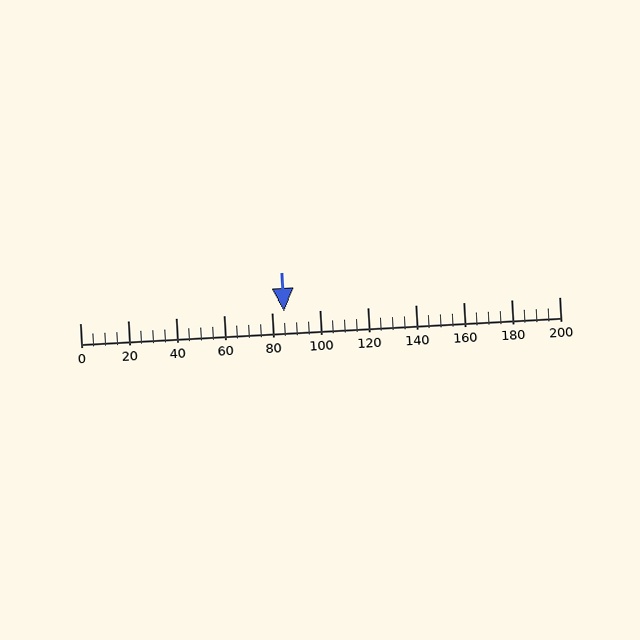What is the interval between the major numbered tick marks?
The major tick marks are spaced 20 units apart.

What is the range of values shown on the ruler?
The ruler shows values from 0 to 200.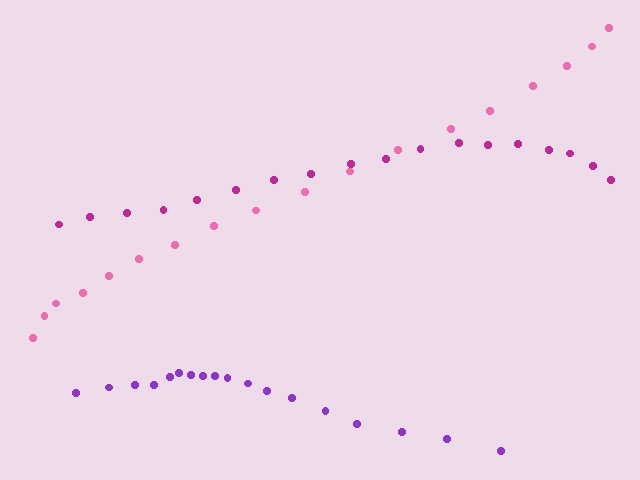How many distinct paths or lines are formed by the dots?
There are 3 distinct paths.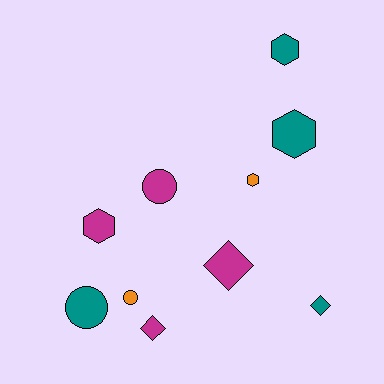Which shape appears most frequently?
Hexagon, with 4 objects.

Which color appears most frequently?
Teal, with 4 objects.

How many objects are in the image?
There are 10 objects.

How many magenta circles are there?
There is 1 magenta circle.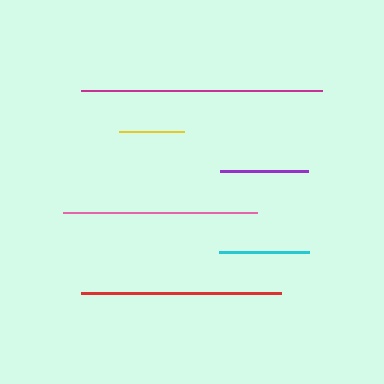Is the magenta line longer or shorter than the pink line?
The magenta line is longer than the pink line.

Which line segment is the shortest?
The yellow line is the shortest at approximately 65 pixels.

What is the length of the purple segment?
The purple segment is approximately 87 pixels long.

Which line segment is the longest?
The magenta line is the longest at approximately 241 pixels.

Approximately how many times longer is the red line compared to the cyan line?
The red line is approximately 2.2 times the length of the cyan line.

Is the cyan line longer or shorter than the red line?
The red line is longer than the cyan line.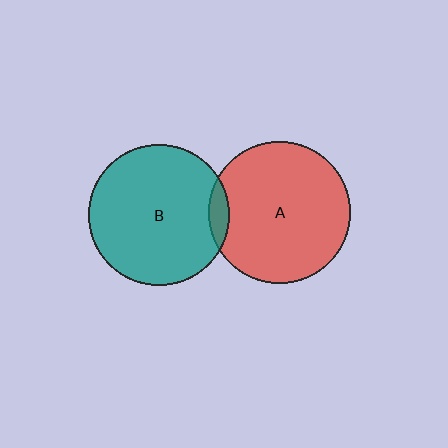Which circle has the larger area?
Circle A (red).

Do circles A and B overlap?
Yes.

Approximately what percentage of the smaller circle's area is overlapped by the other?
Approximately 5%.